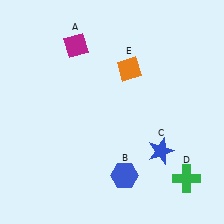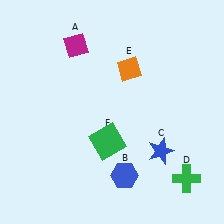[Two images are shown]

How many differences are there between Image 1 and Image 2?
There is 1 difference between the two images.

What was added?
A green square (F) was added in Image 2.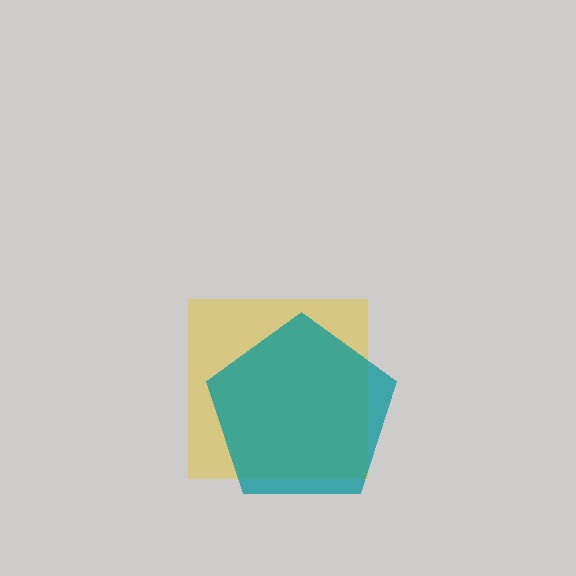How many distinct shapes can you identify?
There are 2 distinct shapes: a yellow square, a teal pentagon.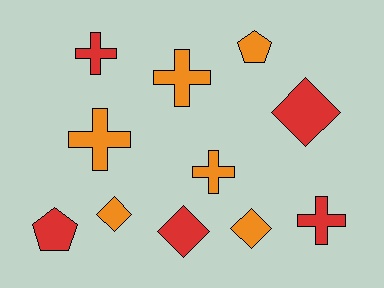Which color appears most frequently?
Orange, with 6 objects.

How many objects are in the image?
There are 11 objects.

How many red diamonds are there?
There are 2 red diamonds.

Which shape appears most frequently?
Cross, with 5 objects.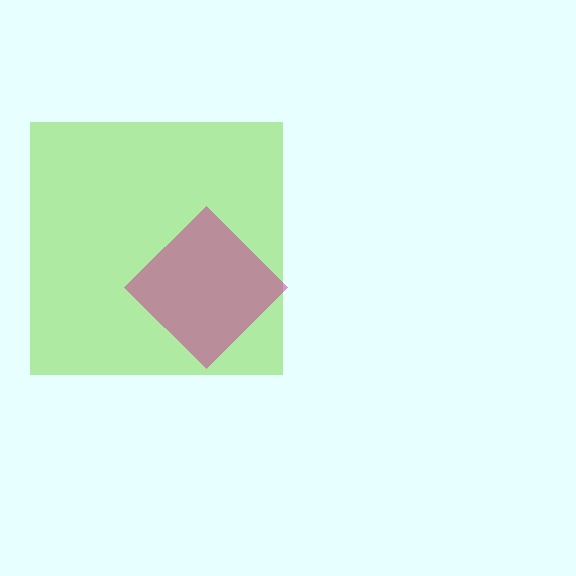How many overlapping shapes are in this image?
There are 2 overlapping shapes in the image.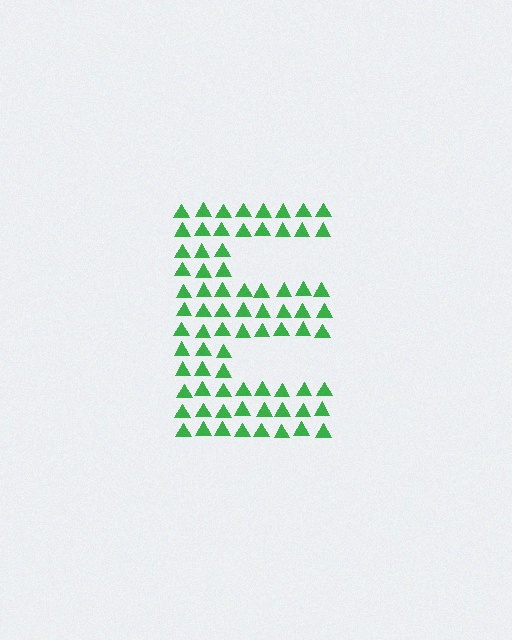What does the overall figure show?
The overall figure shows the letter E.